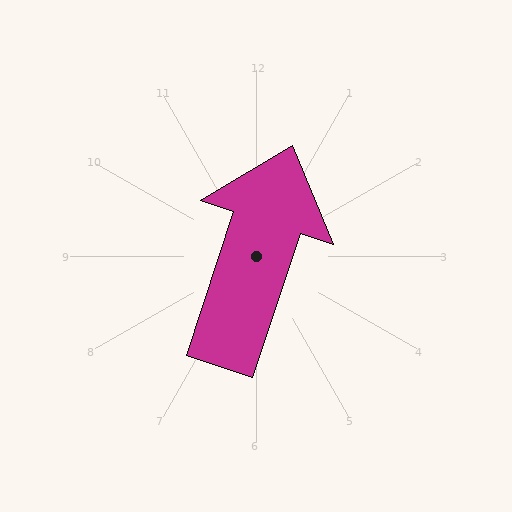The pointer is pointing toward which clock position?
Roughly 1 o'clock.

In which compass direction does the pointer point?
North.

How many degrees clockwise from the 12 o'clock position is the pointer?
Approximately 18 degrees.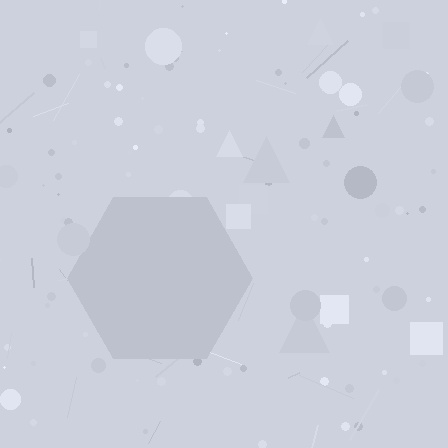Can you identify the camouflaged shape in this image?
The camouflaged shape is a hexagon.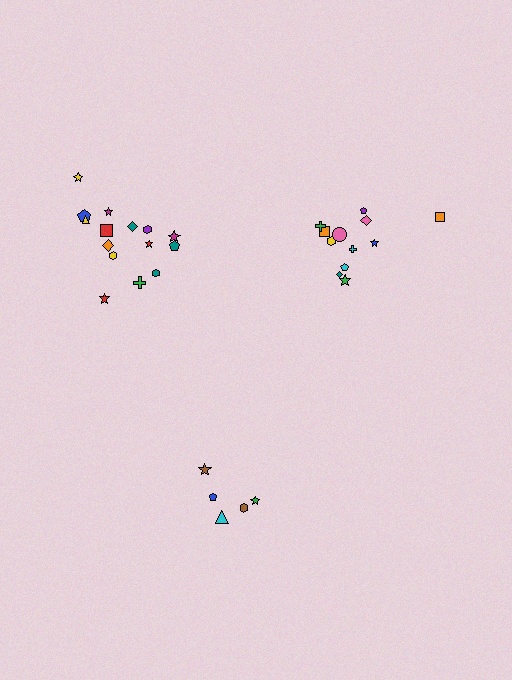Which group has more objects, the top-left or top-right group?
The top-left group.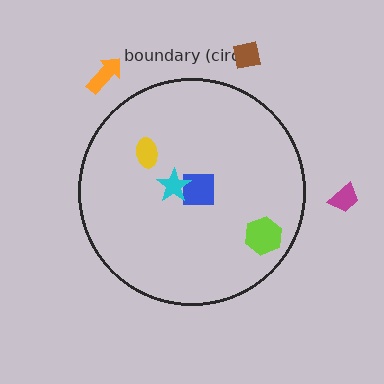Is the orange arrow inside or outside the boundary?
Outside.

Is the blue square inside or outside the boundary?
Inside.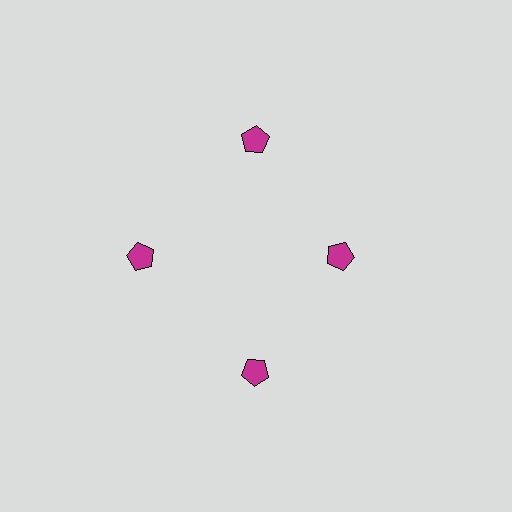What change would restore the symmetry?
The symmetry would be restored by moving it outward, back onto the ring so that all 4 pentagons sit at equal angles and equal distance from the center.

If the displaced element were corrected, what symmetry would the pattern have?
It would have 4-fold rotational symmetry — the pattern would map onto itself every 90 degrees.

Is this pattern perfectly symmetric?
No. The 4 magenta pentagons are arranged in a ring, but one element near the 3 o'clock position is pulled inward toward the center, breaking the 4-fold rotational symmetry.